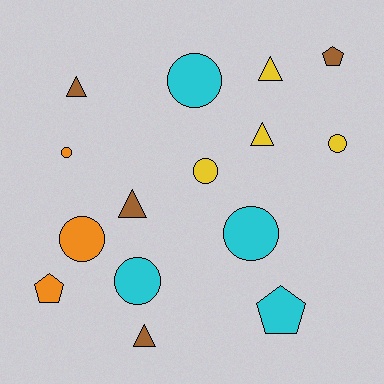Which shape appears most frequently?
Circle, with 7 objects.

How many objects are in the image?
There are 15 objects.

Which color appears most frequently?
Cyan, with 4 objects.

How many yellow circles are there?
There are 2 yellow circles.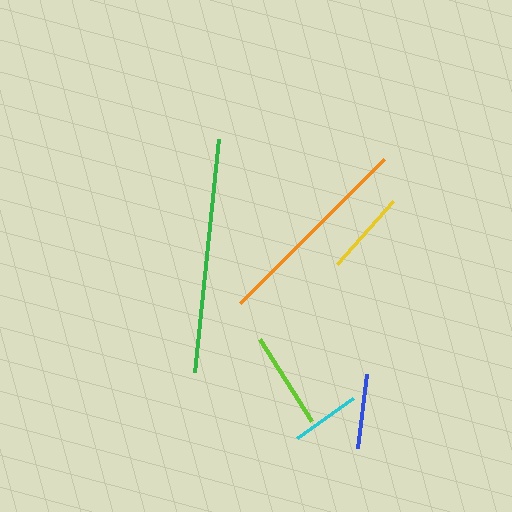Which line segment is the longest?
The green line is the longest at approximately 235 pixels.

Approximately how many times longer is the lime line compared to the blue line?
The lime line is approximately 1.3 times the length of the blue line.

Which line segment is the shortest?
The cyan line is the shortest at approximately 69 pixels.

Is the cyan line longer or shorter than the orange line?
The orange line is longer than the cyan line.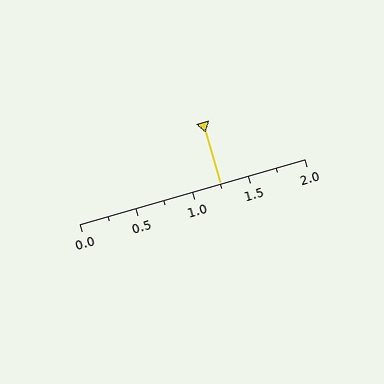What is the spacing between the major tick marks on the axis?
The major ticks are spaced 0.5 apart.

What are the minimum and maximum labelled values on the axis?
The axis runs from 0.0 to 2.0.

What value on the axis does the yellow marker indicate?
The marker indicates approximately 1.25.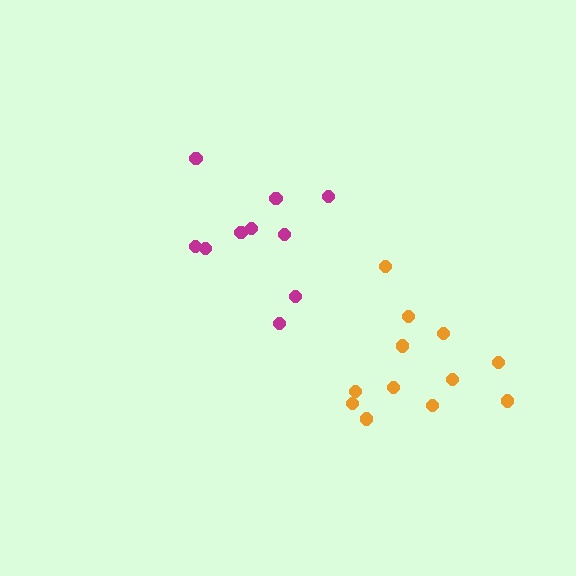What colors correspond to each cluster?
The clusters are colored: magenta, orange.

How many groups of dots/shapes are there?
There are 2 groups.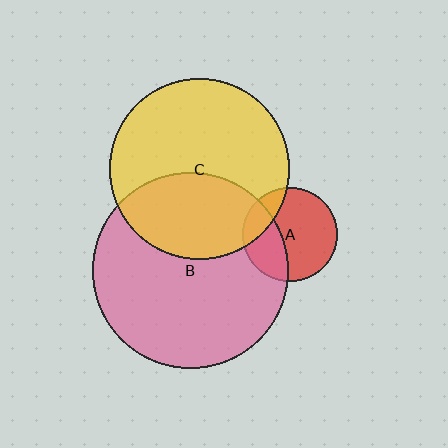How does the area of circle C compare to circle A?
Approximately 3.6 times.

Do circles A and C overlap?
Yes.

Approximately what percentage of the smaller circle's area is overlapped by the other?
Approximately 20%.